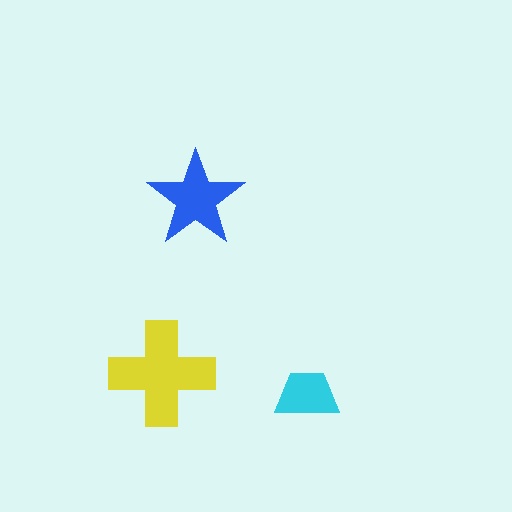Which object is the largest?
The yellow cross.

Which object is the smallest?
The cyan trapezoid.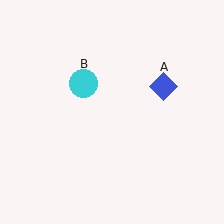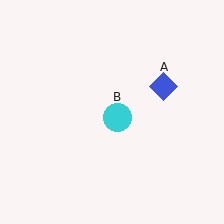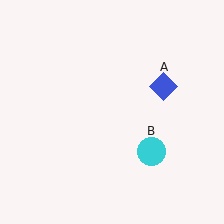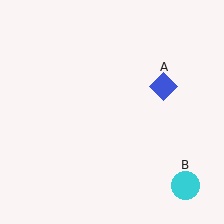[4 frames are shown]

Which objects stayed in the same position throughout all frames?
Blue diamond (object A) remained stationary.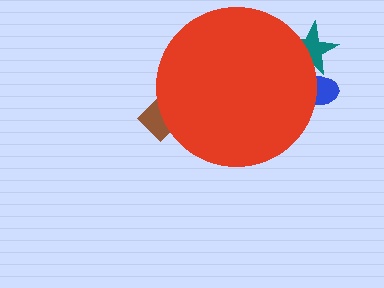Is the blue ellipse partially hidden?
Yes, the blue ellipse is partially hidden behind the red circle.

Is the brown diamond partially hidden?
Yes, the brown diamond is partially hidden behind the red circle.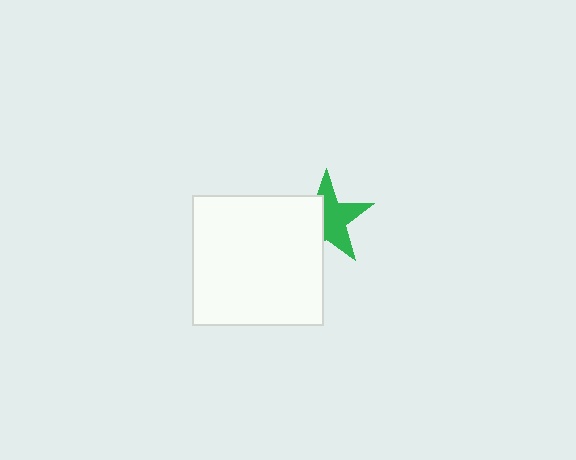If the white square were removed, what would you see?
You would see the complete green star.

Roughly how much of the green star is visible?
About half of it is visible (roughly 58%).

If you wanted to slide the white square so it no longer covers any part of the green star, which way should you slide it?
Slide it left — that is the most direct way to separate the two shapes.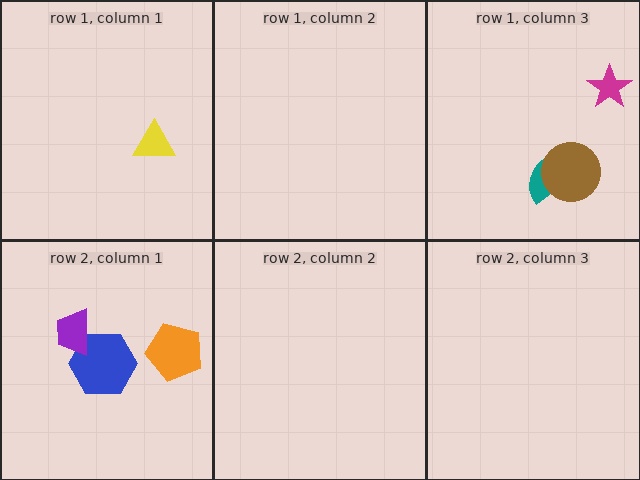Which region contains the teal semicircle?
The row 1, column 3 region.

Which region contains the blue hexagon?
The row 2, column 1 region.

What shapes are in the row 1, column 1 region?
The yellow triangle.